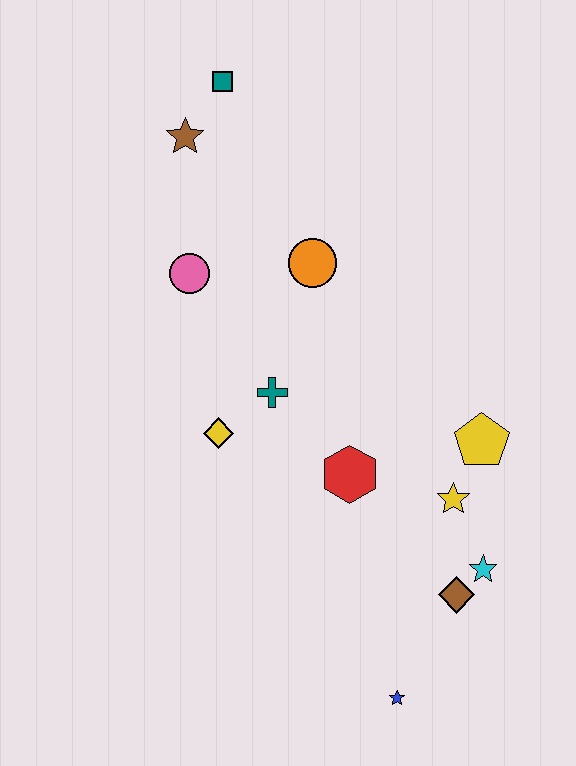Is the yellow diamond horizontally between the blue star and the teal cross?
No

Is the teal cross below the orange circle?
Yes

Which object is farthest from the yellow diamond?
The teal square is farthest from the yellow diamond.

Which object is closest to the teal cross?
The yellow diamond is closest to the teal cross.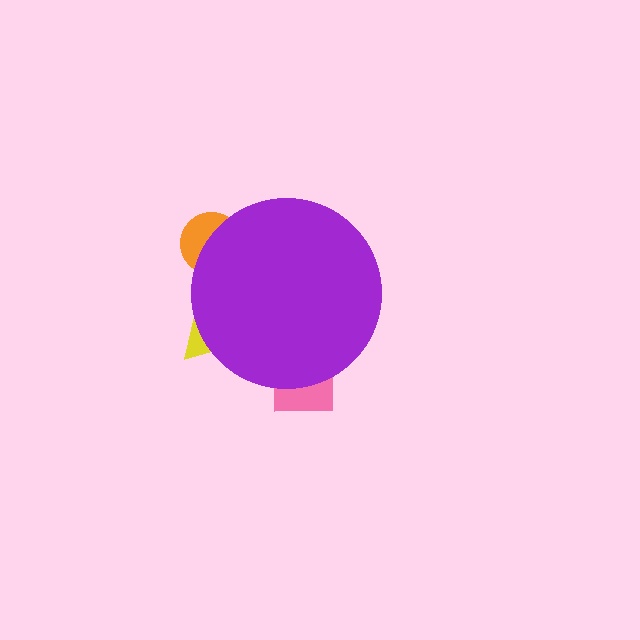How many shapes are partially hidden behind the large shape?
3 shapes are partially hidden.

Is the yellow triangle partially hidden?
Yes, the yellow triangle is partially hidden behind the purple circle.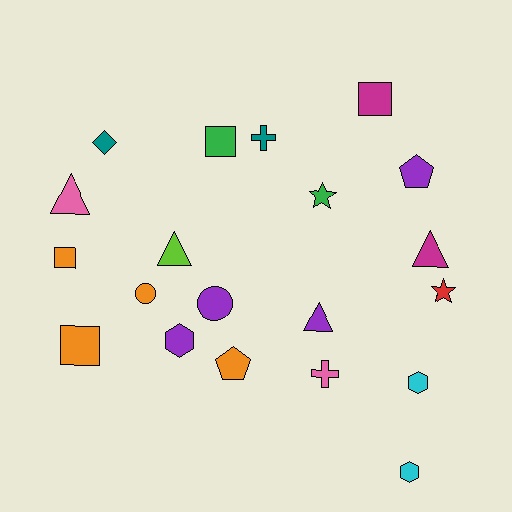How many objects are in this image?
There are 20 objects.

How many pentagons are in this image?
There are 2 pentagons.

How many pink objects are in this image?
There are 2 pink objects.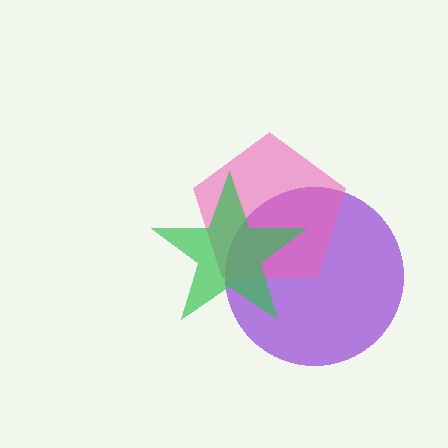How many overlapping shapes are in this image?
There are 3 overlapping shapes in the image.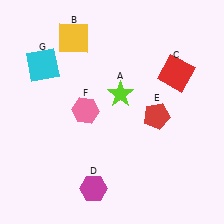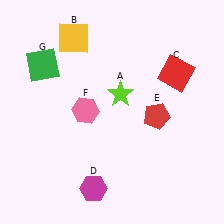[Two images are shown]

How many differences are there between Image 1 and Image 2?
There is 1 difference between the two images.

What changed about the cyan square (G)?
In Image 1, G is cyan. In Image 2, it changed to green.